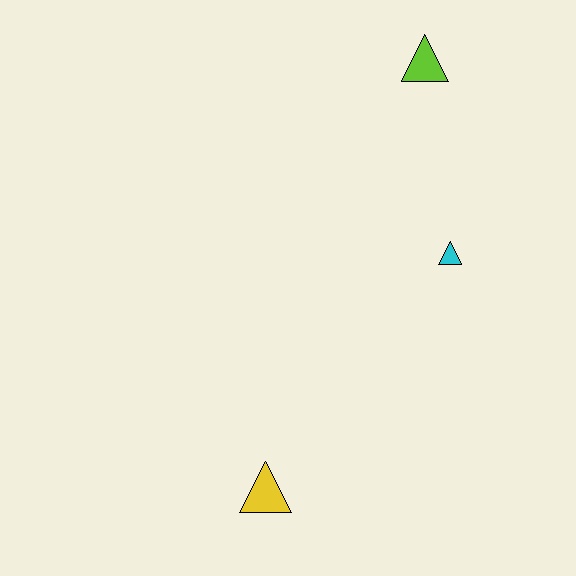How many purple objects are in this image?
There are no purple objects.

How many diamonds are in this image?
There are no diamonds.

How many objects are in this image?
There are 3 objects.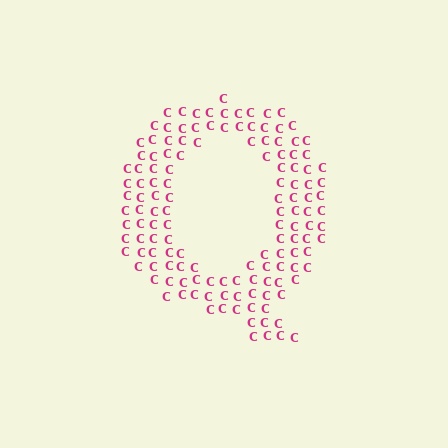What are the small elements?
The small elements are letter C's.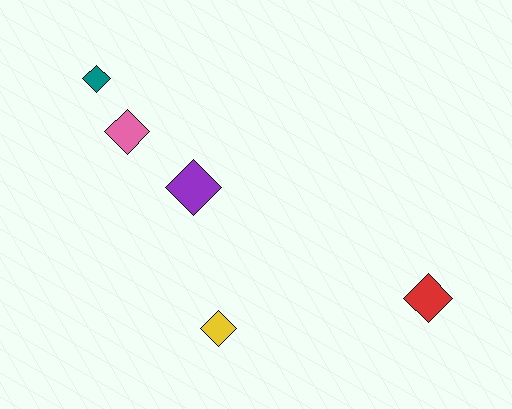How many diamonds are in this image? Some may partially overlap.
There are 5 diamonds.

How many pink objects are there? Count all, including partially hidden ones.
There is 1 pink object.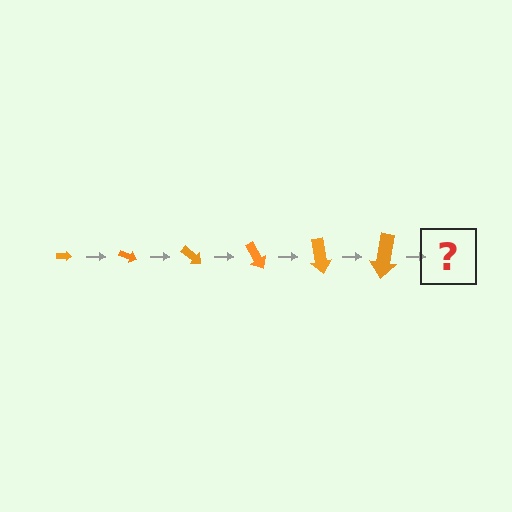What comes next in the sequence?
The next element should be an arrow, larger than the previous one and rotated 120 degrees from the start.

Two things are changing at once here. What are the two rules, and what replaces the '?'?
The two rules are that the arrow grows larger each step and it rotates 20 degrees each step. The '?' should be an arrow, larger than the previous one and rotated 120 degrees from the start.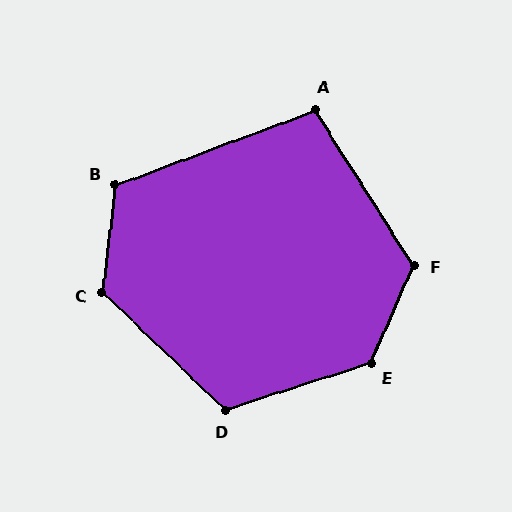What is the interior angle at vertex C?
Approximately 127 degrees (obtuse).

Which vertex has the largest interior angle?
E, at approximately 131 degrees.